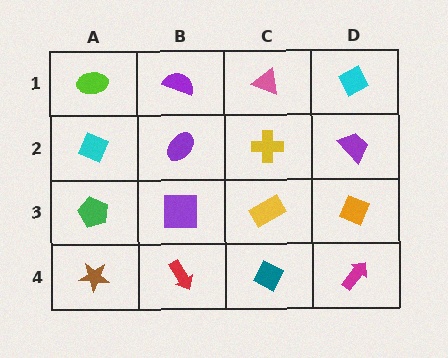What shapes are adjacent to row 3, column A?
A cyan diamond (row 2, column A), a brown star (row 4, column A), a purple square (row 3, column B).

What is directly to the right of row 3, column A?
A purple square.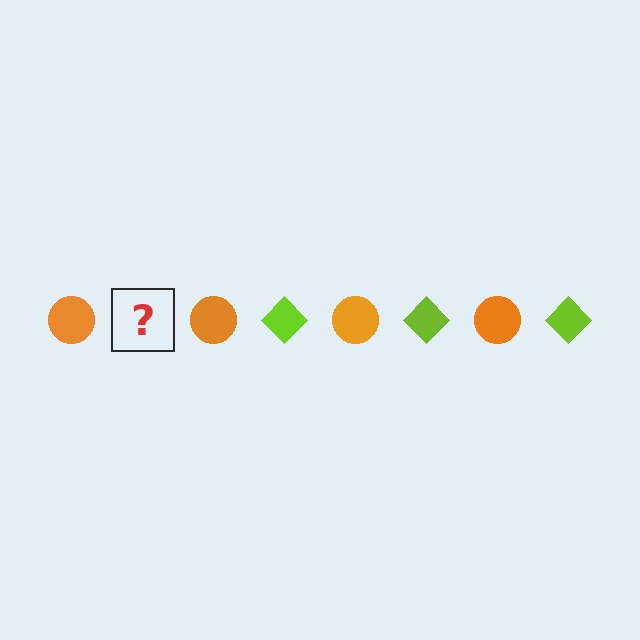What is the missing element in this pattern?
The missing element is a lime diamond.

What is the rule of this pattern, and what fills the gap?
The rule is that the pattern alternates between orange circle and lime diamond. The gap should be filled with a lime diamond.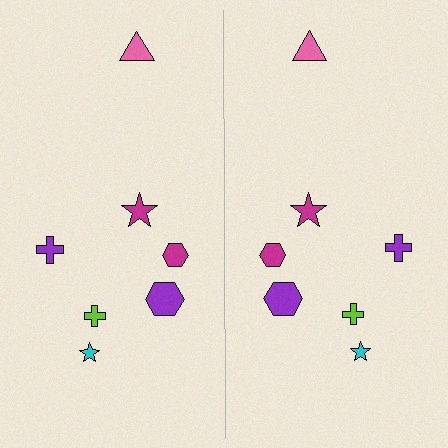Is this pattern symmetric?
Yes, this pattern has bilateral (reflection) symmetry.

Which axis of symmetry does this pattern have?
The pattern has a vertical axis of symmetry running through the center of the image.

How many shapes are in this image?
There are 14 shapes in this image.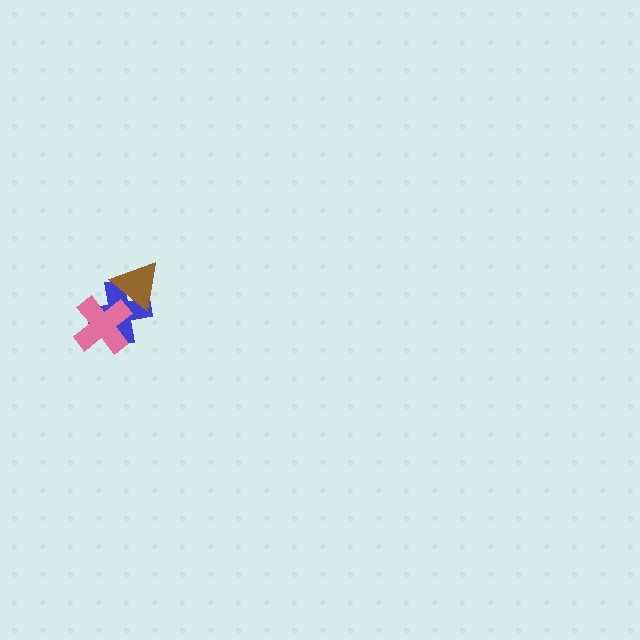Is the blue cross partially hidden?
Yes, it is partially covered by another shape.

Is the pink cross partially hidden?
Yes, it is partially covered by another shape.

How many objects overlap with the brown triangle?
2 objects overlap with the brown triangle.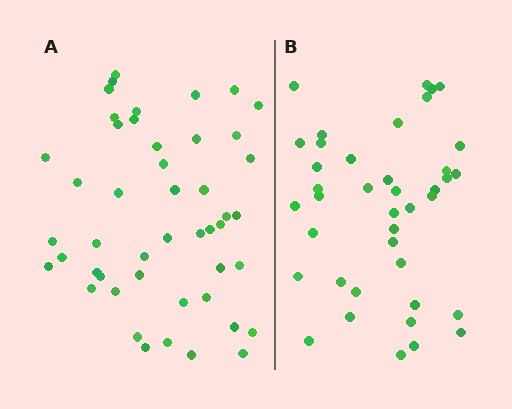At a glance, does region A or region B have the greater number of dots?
Region A (the left region) has more dots.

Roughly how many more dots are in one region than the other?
Region A has roughly 8 or so more dots than region B.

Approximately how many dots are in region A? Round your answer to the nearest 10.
About 50 dots. (The exact count is 47, which rounds to 50.)